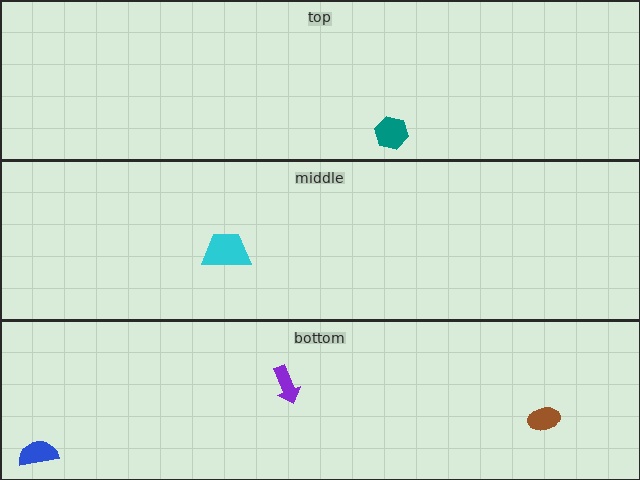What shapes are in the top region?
The teal hexagon.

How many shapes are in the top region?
1.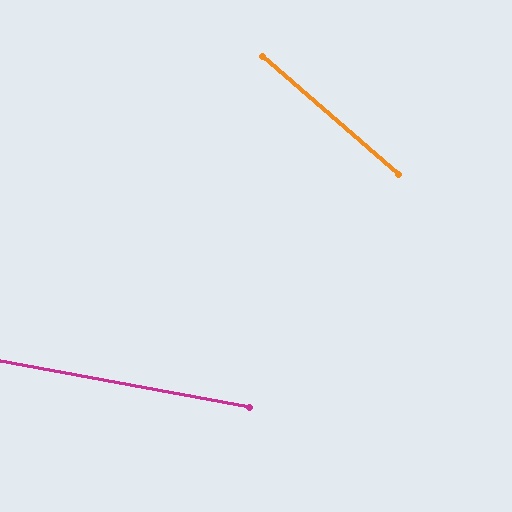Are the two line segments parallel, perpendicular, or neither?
Neither parallel nor perpendicular — they differ by about 30°.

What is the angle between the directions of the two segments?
Approximately 30 degrees.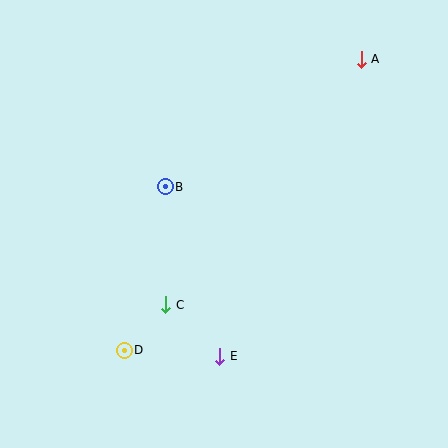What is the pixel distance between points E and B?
The distance between E and B is 178 pixels.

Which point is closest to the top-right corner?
Point A is closest to the top-right corner.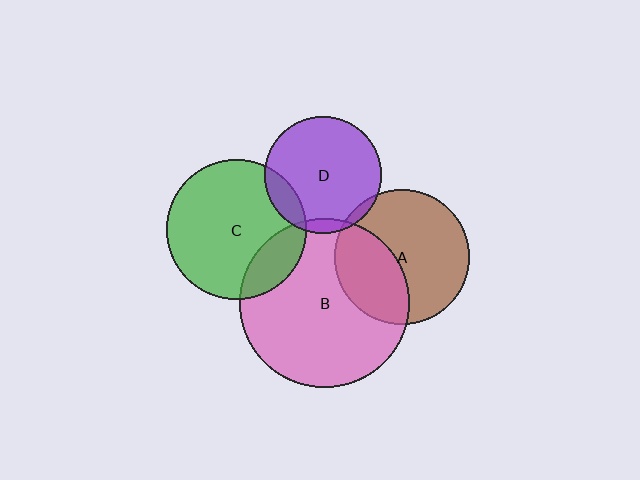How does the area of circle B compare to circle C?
Approximately 1.5 times.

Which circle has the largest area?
Circle B (pink).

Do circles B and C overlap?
Yes.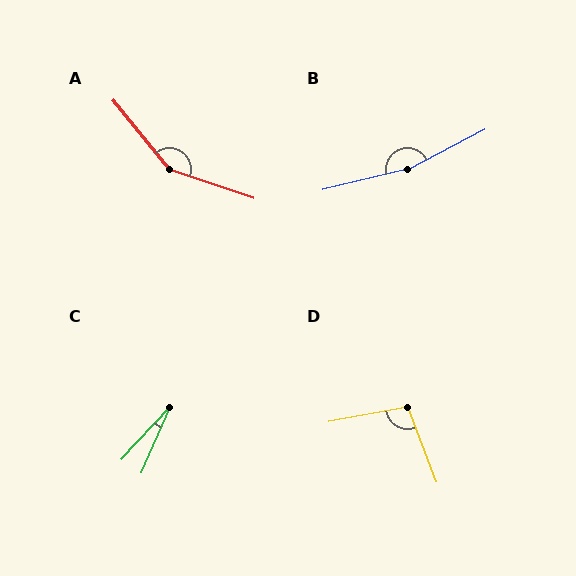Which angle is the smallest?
C, at approximately 19 degrees.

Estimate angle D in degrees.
Approximately 101 degrees.